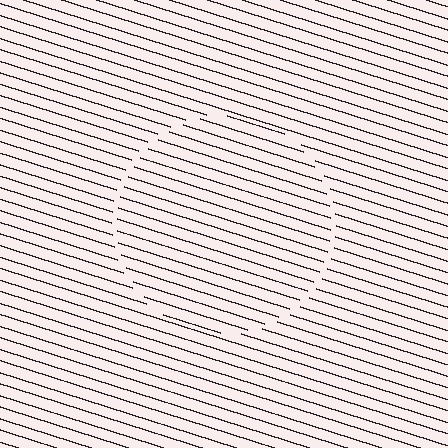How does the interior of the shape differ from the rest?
The interior of the shape contains the same grating, shifted by half a period — the contour is defined by the phase discontinuity where line-ends from the inner and outer gratings abut.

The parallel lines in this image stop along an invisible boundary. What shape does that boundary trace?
An illusory circle. The interior of the shape contains the same grating, shifted by half a period — the contour is defined by the phase discontinuity where line-ends from the inner and outer gratings abut.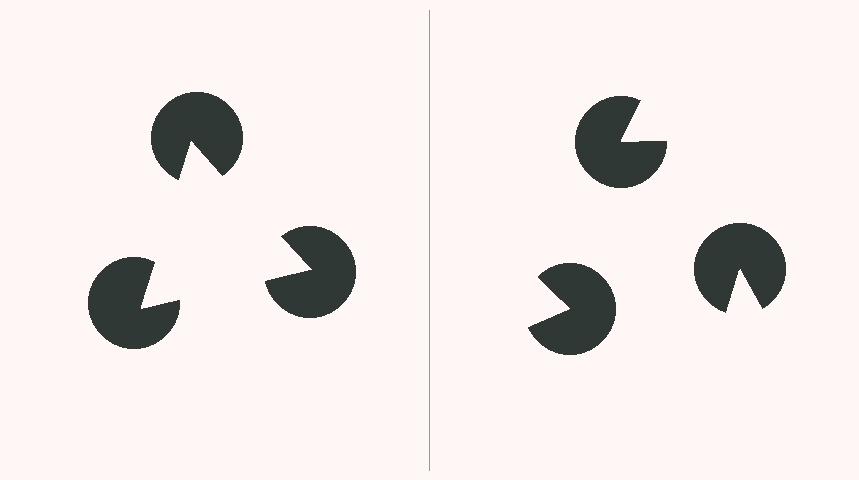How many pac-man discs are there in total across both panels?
6 — 3 on each side.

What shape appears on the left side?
An illusory triangle.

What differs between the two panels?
The pac-man discs are positioned identically on both sides; only the wedge orientations differ. On the left they align to a triangle; on the right they are misaligned.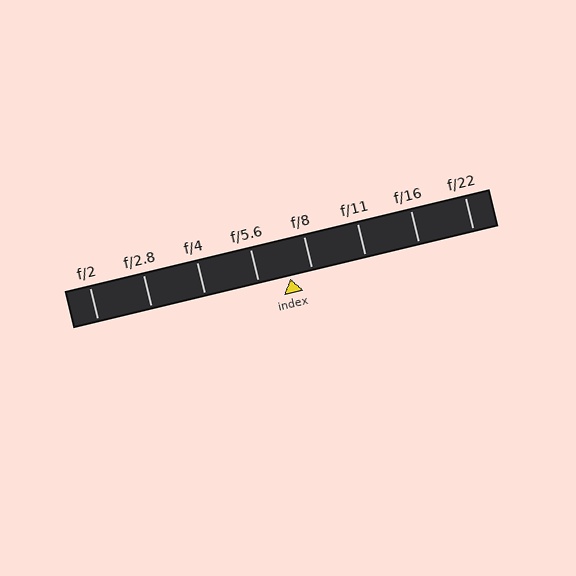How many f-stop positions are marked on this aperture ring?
There are 8 f-stop positions marked.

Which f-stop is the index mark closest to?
The index mark is closest to f/8.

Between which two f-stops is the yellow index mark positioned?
The index mark is between f/5.6 and f/8.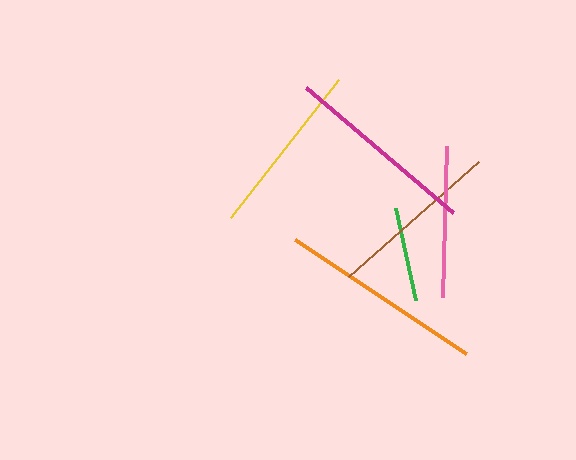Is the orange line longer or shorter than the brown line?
The orange line is longer than the brown line.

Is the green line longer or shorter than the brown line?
The brown line is longer than the green line.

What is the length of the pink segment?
The pink segment is approximately 151 pixels long.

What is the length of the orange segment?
The orange segment is approximately 205 pixels long.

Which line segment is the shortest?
The green line is the shortest at approximately 94 pixels.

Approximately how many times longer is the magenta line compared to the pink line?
The magenta line is approximately 1.3 times the length of the pink line.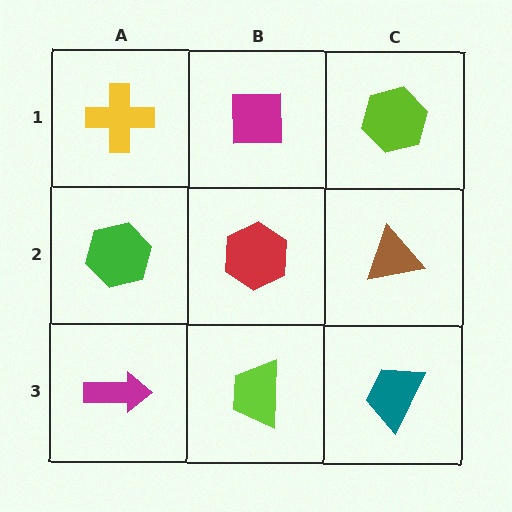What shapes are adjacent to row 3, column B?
A red hexagon (row 2, column B), a magenta arrow (row 3, column A), a teal trapezoid (row 3, column C).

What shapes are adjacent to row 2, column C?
A lime hexagon (row 1, column C), a teal trapezoid (row 3, column C), a red hexagon (row 2, column B).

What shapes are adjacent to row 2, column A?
A yellow cross (row 1, column A), a magenta arrow (row 3, column A), a red hexagon (row 2, column B).